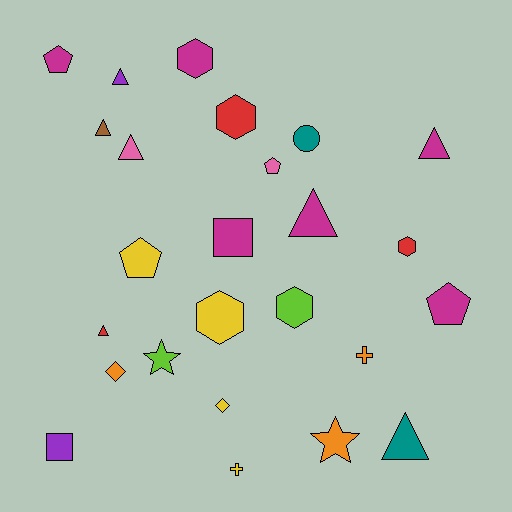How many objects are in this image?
There are 25 objects.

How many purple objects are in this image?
There are 2 purple objects.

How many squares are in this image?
There are 2 squares.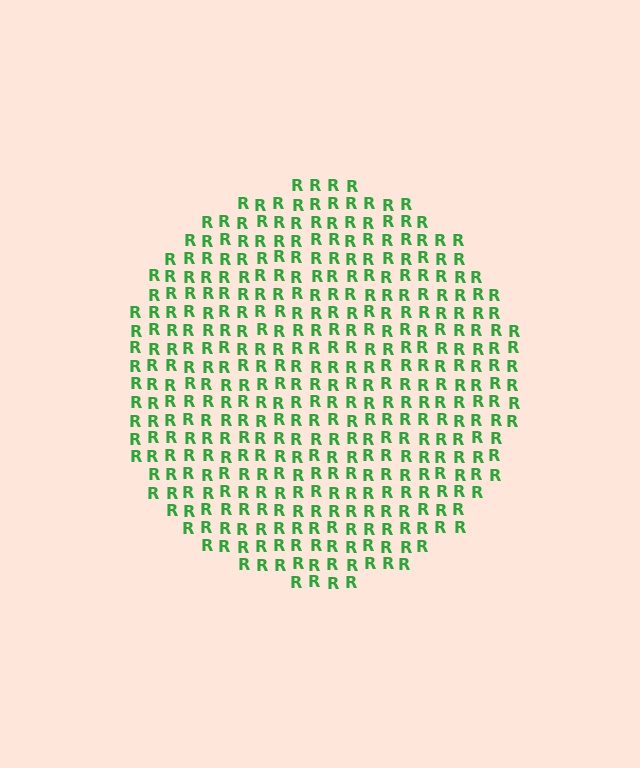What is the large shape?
The large shape is a circle.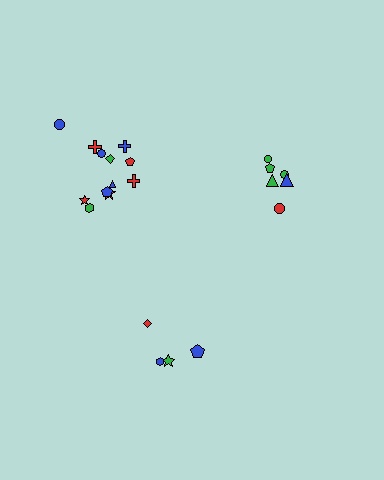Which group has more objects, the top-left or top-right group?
The top-left group.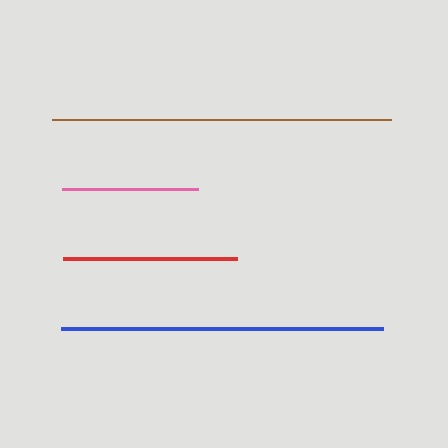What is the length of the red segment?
The red segment is approximately 174 pixels long.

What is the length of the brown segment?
The brown segment is approximately 339 pixels long.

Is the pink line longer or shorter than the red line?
The red line is longer than the pink line.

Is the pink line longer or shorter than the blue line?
The blue line is longer than the pink line.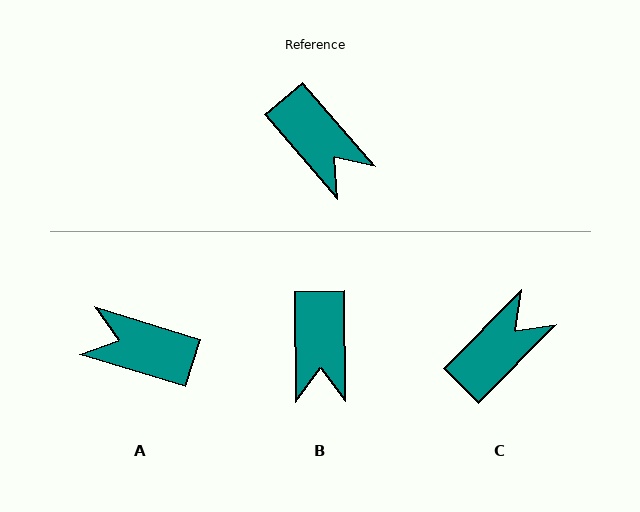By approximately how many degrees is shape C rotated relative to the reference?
Approximately 95 degrees counter-clockwise.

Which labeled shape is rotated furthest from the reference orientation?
A, about 148 degrees away.